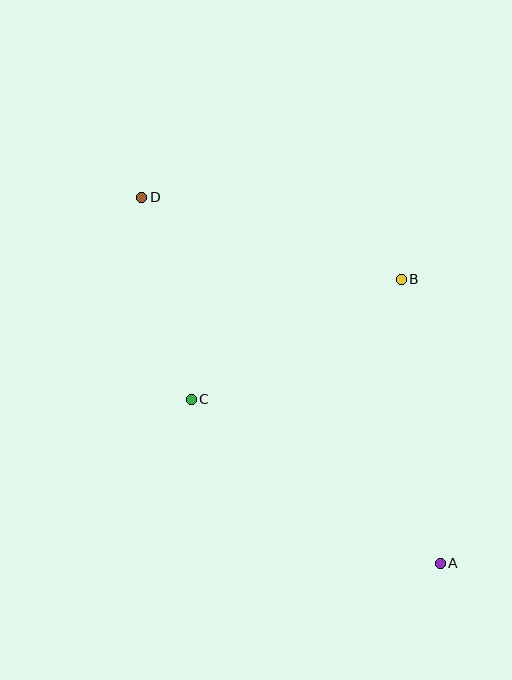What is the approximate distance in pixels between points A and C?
The distance between A and C is approximately 298 pixels.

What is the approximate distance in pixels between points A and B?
The distance between A and B is approximately 286 pixels.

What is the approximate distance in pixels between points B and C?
The distance between B and C is approximately 242 pixels.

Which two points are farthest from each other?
Points A and D are farthest from each other.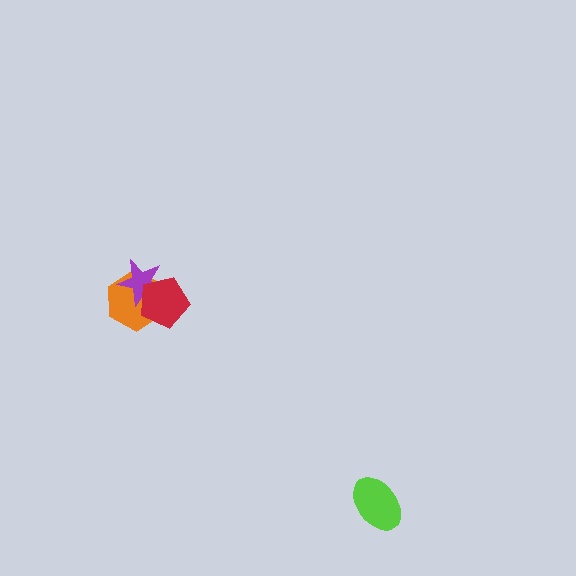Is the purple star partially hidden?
Yes, it is partially covered by another shape.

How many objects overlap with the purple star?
2 objects overlap with the purple star.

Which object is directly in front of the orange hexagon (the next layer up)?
The purple star is directly in front of the orange hexagon.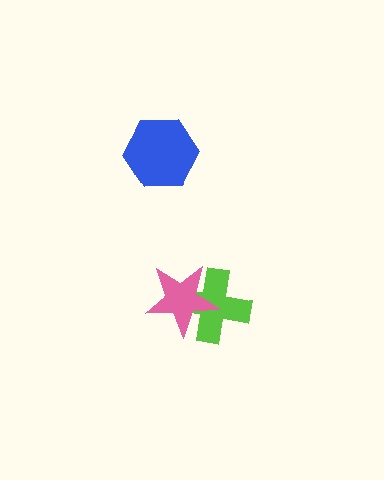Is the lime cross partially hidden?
Yes, it is partially covered by another shape.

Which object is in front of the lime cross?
The pink star is in front of the lime cross.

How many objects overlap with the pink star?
1 object overlaps with the pink star.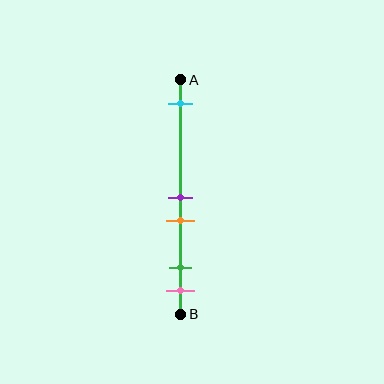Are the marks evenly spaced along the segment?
No, the marks are not evenly spaced.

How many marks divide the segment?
There are 5 marks dividing the segment.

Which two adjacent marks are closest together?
The purple and orange marks are the closest adjacent pair.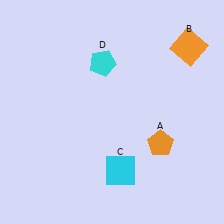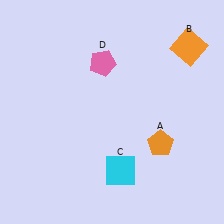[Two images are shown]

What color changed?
The pentagon (D) changed from cyan in Image 1 to pink in Image 2.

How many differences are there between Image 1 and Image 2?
There is 1 difference between the two images.